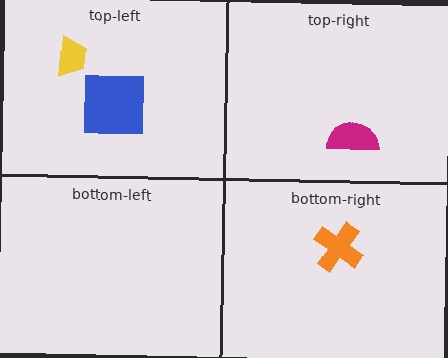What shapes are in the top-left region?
The blue square, the yellow trapezoid.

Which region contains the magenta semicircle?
The top-right region.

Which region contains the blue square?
The top-left region.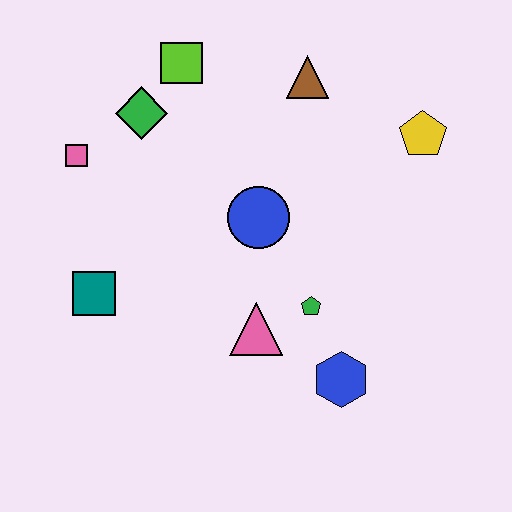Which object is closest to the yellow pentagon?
The brown triangle is closest to the yellow pentagon.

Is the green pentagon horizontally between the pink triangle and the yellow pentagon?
Yes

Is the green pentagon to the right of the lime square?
Yes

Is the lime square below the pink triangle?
No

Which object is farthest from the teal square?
The yellow pentagon is farthest from the teal square.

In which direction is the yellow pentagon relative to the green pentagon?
The yellow pentagon is above the green pentagon.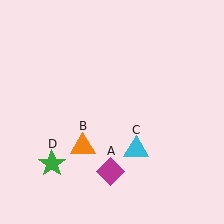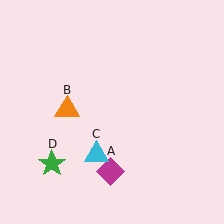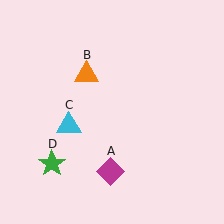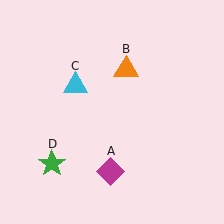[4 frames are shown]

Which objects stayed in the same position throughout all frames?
Magenta diamond (object A) and green star (object D) remained stationary.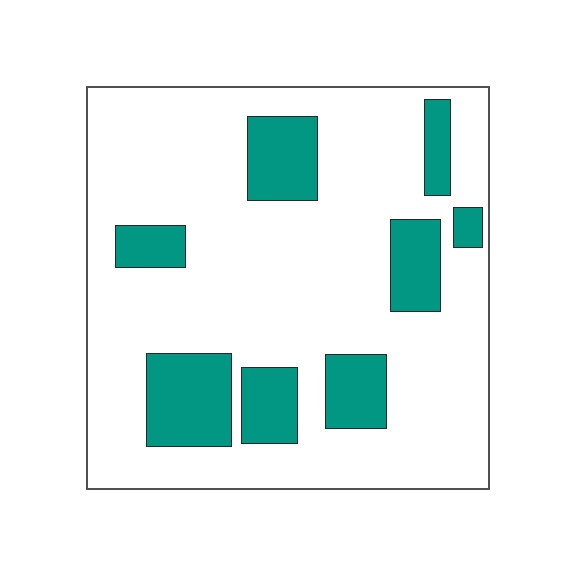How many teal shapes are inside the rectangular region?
8.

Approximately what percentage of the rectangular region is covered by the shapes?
Approximately 20%.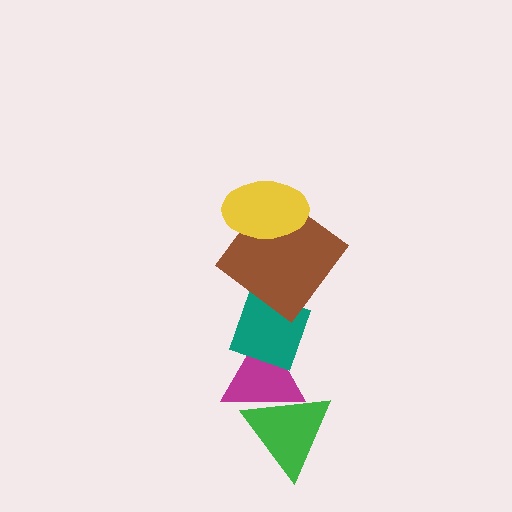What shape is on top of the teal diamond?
The brown diamond is on top of the teal diamond.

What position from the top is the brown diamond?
The brown diamond is 2nd from the top.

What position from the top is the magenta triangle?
The magenta triangle is 4th from the top.